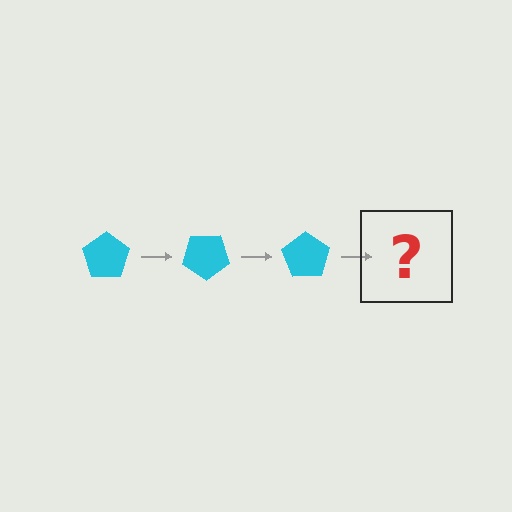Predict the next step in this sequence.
The next step is a cyan pentagon rotated 105 degrees.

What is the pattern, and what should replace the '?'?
The pattern is that the pentagon rotates 35 degrees each step. The '?' should be a cyan pentagon rotated 105 degrees.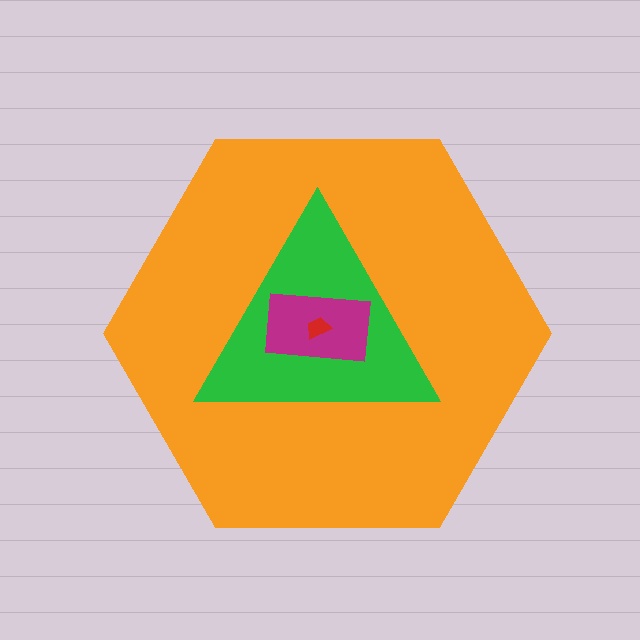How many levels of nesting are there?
4.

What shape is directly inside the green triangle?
The magenta rectangle.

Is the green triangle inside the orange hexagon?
Yes.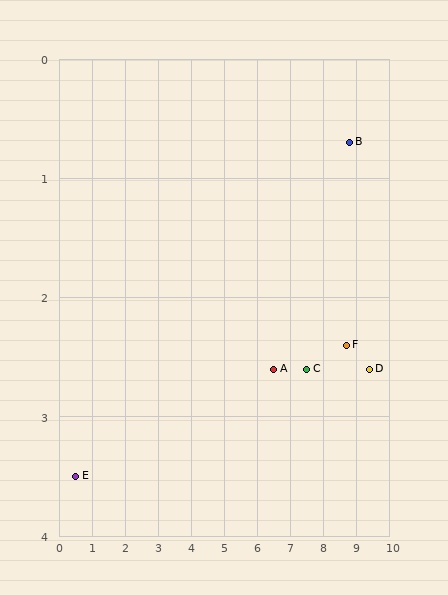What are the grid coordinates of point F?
Point F is at approximately (8.7, 2.4).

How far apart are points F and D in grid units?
Points F and D are about 0.7 grid units apart.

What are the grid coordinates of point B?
Point B is at approximately (8.8, 0.7).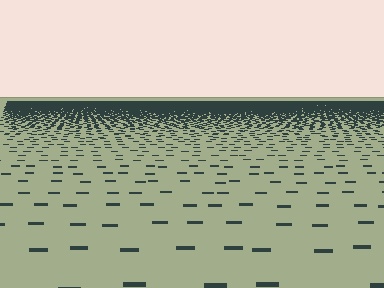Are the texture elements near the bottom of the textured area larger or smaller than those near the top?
Larger. Near the bottom, elements are closer to the viewer and appear at a bigger on-screen size.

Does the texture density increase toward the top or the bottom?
Density increases toward the top.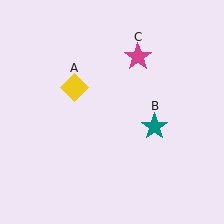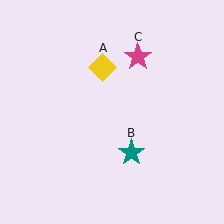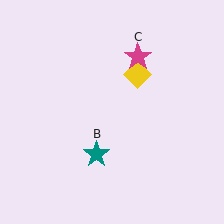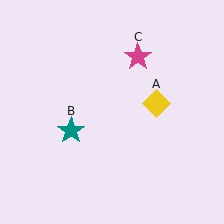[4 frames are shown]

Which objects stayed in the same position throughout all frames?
Magenta star (object C) remained stationary.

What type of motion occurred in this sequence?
The yellow diamond (object A), teal star (object B) rotated clockwise around the center of the scene.